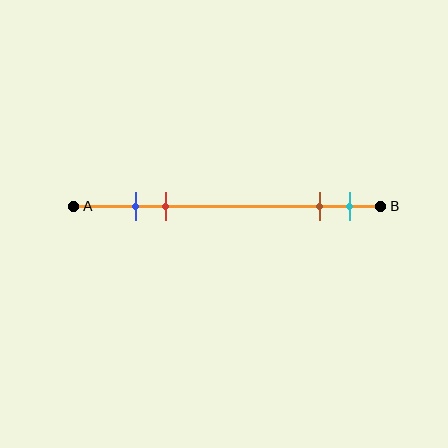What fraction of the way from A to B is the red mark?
The red mark is approximately 30% (0.3) of the way from A to B.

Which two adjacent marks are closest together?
The blue and red marks are the closest adjacent pair.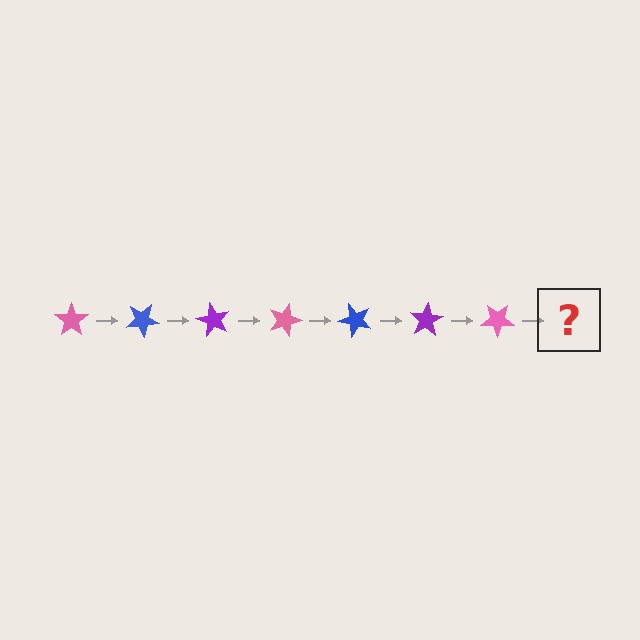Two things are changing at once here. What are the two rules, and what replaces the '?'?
The two rules are that it rotates 30 degrees each step and the color cycles through pink, blue, and purple. The '?' should be a blue star, rotated 210 degrees from the start.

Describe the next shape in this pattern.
It should be a blue star, rotated 210 degrees from the start.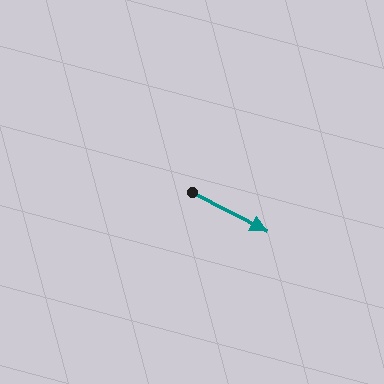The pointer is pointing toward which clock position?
Roughly 4 o'clock.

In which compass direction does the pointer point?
Southeast.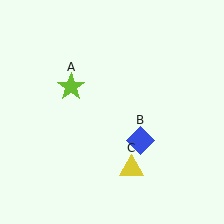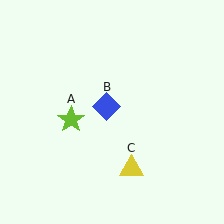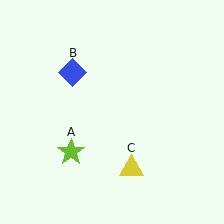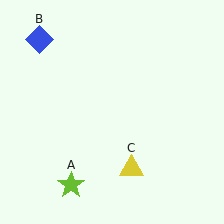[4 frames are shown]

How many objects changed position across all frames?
2 objects changed position: lime star (object A), blue diamond (object B).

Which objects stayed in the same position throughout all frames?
Yellow triangle (object C) remained stationary.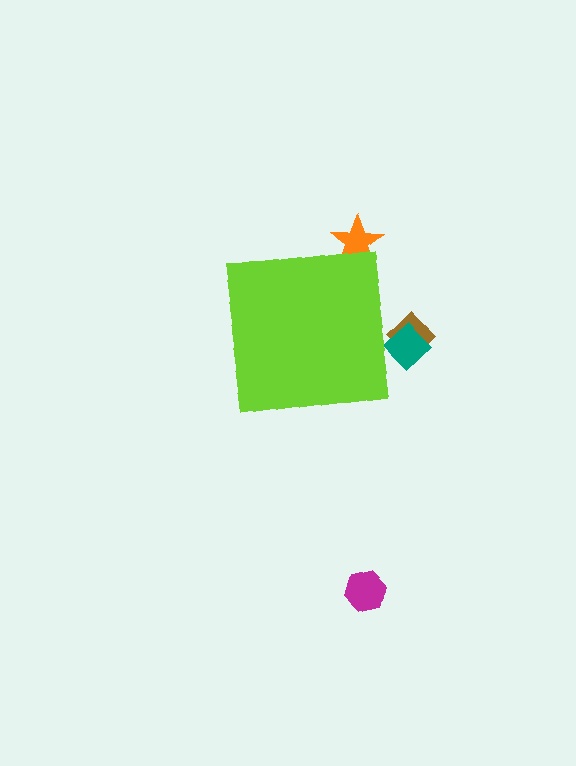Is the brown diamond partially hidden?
Yes, the brown diamond is partially hidden behind the lime square.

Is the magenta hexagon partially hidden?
No, the magenta hexagon is fully visible.